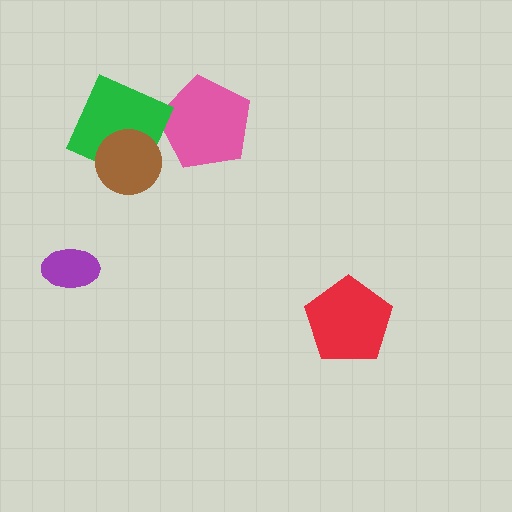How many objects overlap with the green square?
1 object overlaps with the green square.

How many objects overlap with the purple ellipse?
0 objects overlap with the purple ellipse.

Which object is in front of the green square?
The brown circle is in front of the green square.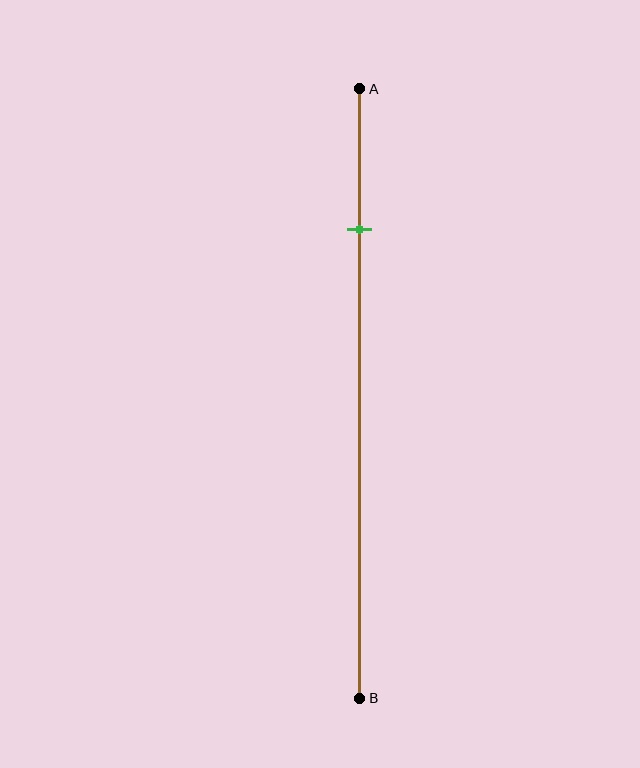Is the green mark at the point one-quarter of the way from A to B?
Yes, the mark is approximately at the one-quarter point.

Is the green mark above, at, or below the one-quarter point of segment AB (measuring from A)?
The green mark is approximately at the one-quarter point of segment AB.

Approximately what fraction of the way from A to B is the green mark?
The green mark is approximately 25% of the way from A to B.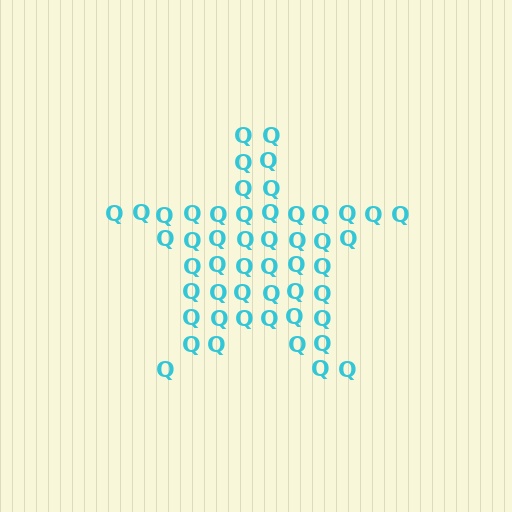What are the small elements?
The small elements are letter Q's.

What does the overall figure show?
The overall figure shows a star.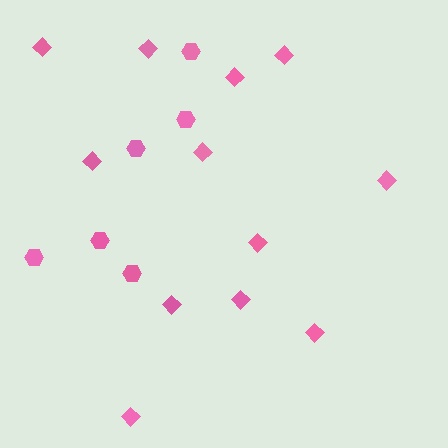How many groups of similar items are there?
There are 2 groups: one group of diamonds (12) and one group of hexagons (6).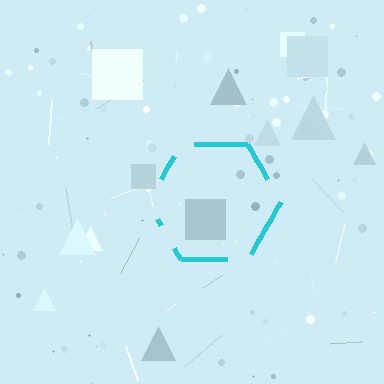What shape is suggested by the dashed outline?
The dashed outline suggests a hexagon.